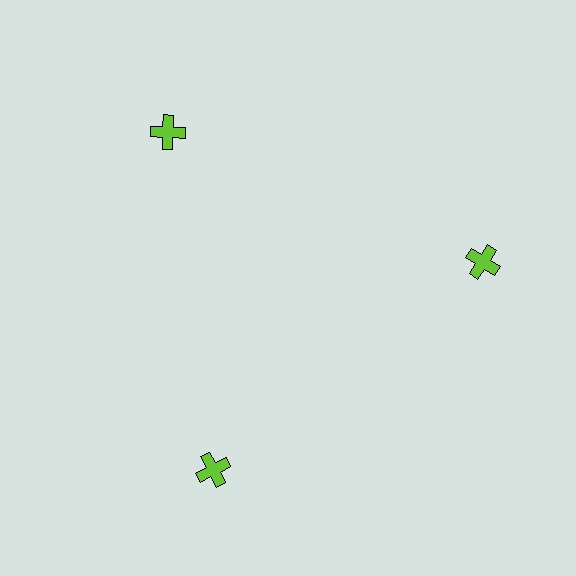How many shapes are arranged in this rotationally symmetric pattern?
There are 3 shapes, arranged in 3 groups of 1.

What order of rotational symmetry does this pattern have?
This pattern has 3-fold rotational symmetry.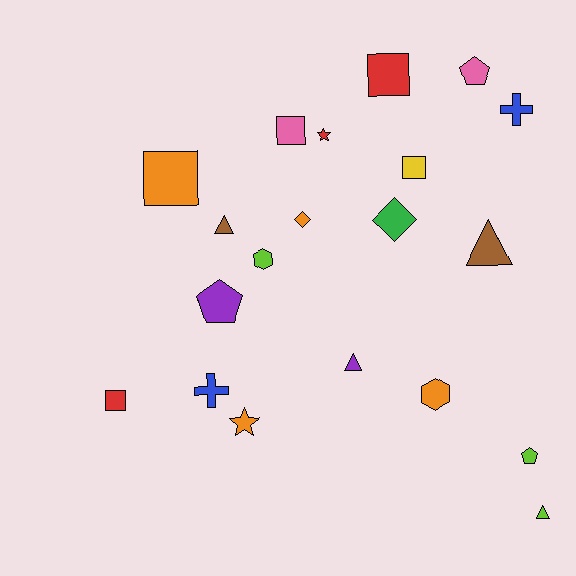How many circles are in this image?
There are no circles.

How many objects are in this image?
There are 20 objects.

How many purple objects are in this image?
There are 2 purple objects.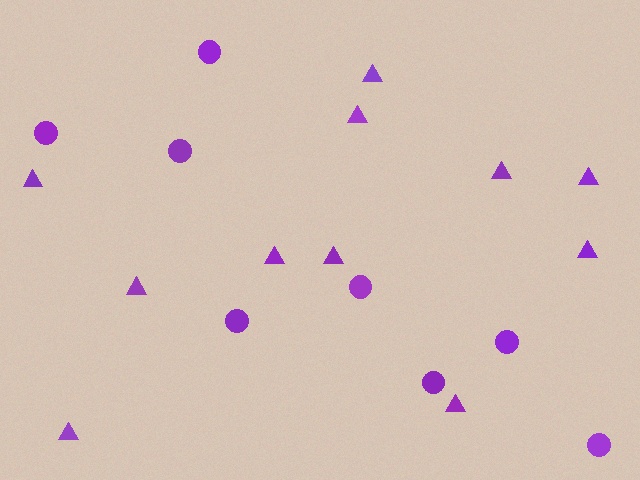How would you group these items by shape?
There are 2 groups: one group of triangles (11) and one group of circles (8).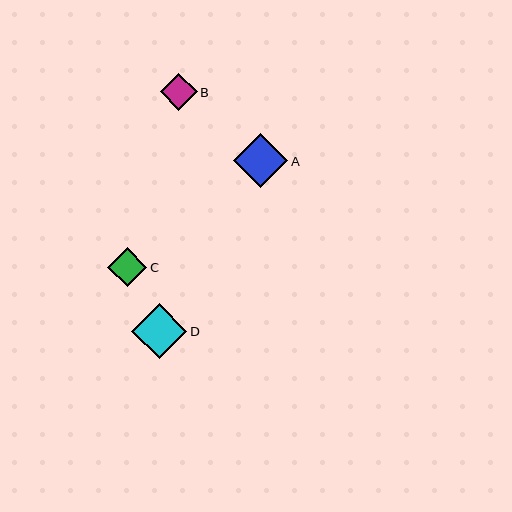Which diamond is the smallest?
Diamond B is the smallest with a size of approximately 37 pixels.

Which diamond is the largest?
Diamond D is the largest with a size of approximately 55 pixels.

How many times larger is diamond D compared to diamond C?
Diamond D is approximately 1.4 times the size of diamond C.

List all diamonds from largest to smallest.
From largest to smallest: D, A, C, B.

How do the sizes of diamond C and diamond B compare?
Diamond C and diamond B are approximately the same size.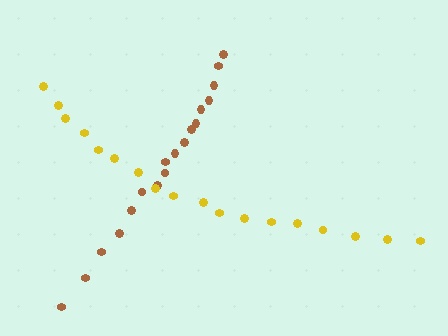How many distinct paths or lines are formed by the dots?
There are 2 distinct paths.